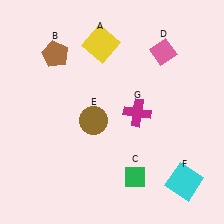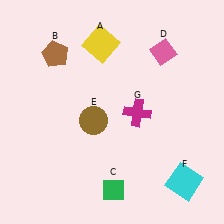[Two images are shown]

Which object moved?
The green diamond (C) moved left.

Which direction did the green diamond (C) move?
The green diamond (C) moved left.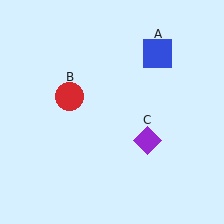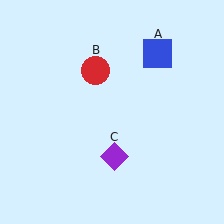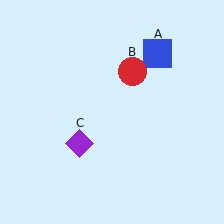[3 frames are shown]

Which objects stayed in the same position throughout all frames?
Blue square (object A) remained stationary.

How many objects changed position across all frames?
2 objects changed position: red circle (object B), purple diamond (object C).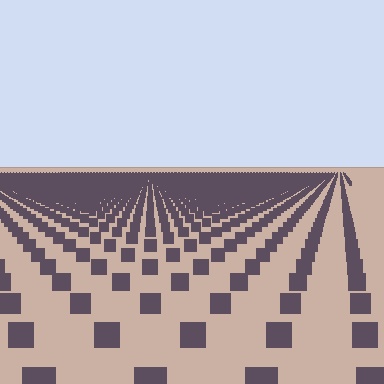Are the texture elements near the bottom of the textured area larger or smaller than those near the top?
Larger. Near the bottom, elements are closer to the viewer and appear at a bigger on-screen size.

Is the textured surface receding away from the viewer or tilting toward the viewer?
The surface is receding away from the viewer. Texture elements get smaller and denser toward the top.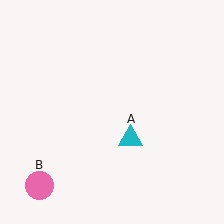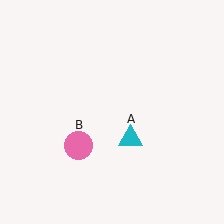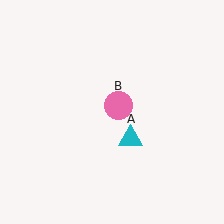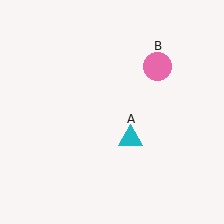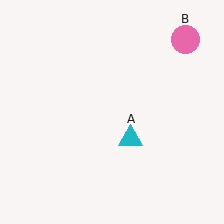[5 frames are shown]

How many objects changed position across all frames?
1 object changed position: pink circle (object B).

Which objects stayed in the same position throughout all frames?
Cyan triangle (object A) remained stationary.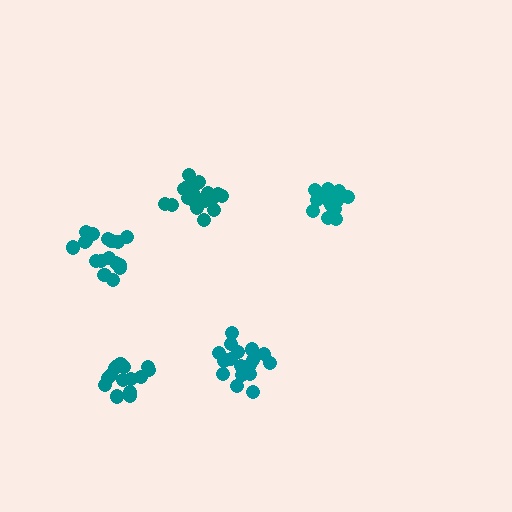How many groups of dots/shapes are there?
There are 5 groups.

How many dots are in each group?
Group 1: 15 dots, Group 2: 21 dots, Group 3: 17 dots, Group 4: 21 dots, Group 5: 15 dots (89 total).